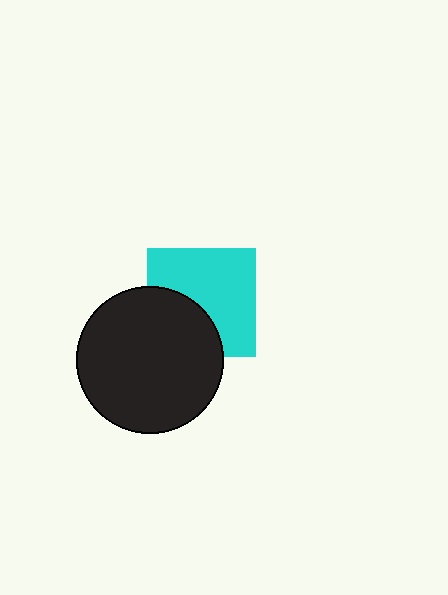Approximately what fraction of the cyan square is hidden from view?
Roughly 36% of the cyan square is hidden behind the black circle.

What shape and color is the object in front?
The object in front is a black circle.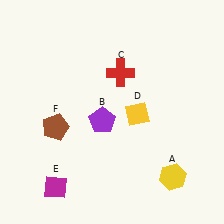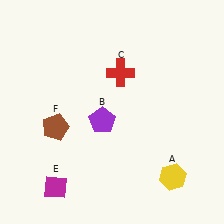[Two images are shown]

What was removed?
The yellow diamond (D) was removed in Image 2.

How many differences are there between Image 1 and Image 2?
There is 1 difference between the two images.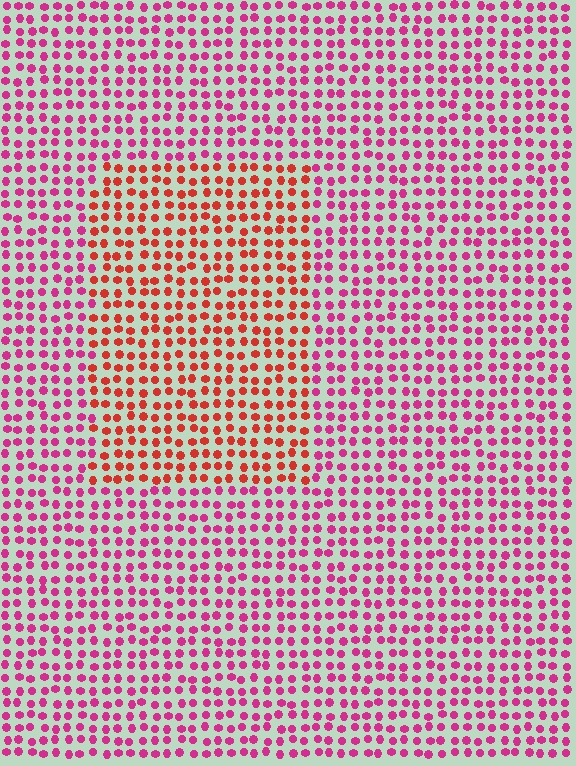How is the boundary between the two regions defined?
The boundary is defined purely by a slight shift in hue (about 37 degrees). Spacing, size, and orientation are identical on both sides.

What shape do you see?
I see a rectangle.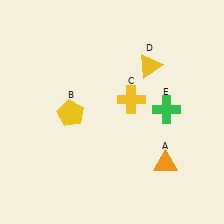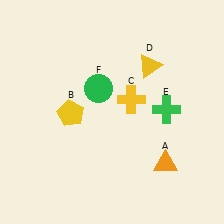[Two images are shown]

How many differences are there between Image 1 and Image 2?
There is 1 difference between the two images.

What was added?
A green circle (F) was added in Image 2.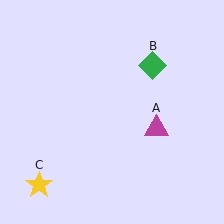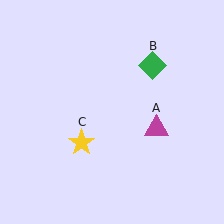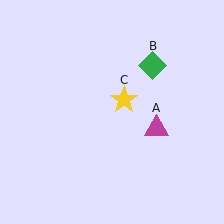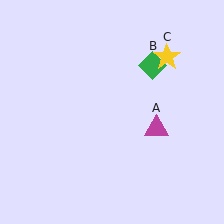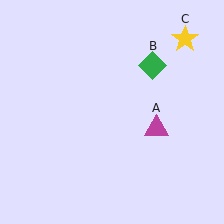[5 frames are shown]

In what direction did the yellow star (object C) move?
The yellow star (object C) moved up and to the right.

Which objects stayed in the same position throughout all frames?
Magenta triangle (object A) and green diamond (object B) remained stationary.